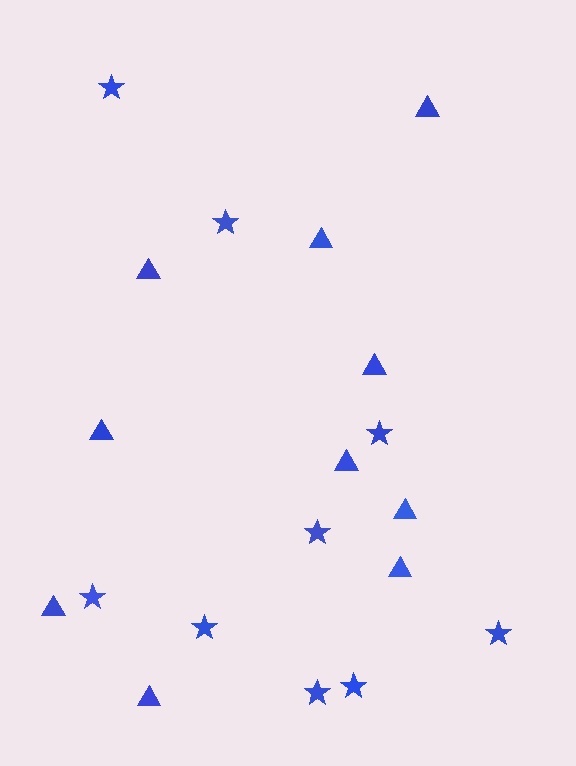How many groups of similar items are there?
There are 2 groups: one group of stars (9) and one group of triangles (10).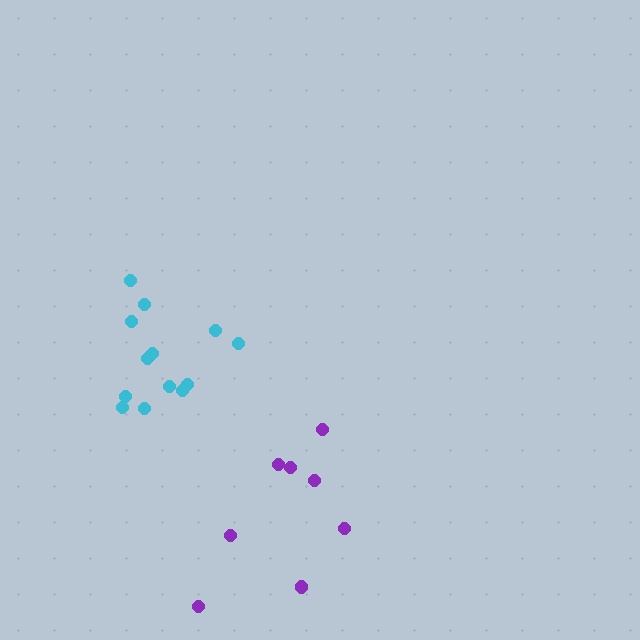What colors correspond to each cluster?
The clusters are colored: purple, cyan.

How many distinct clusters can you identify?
There are 2 distinct clusters.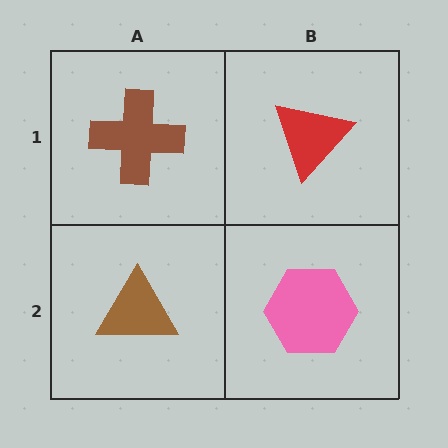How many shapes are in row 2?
2 shapes.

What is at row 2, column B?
A pink hexagon.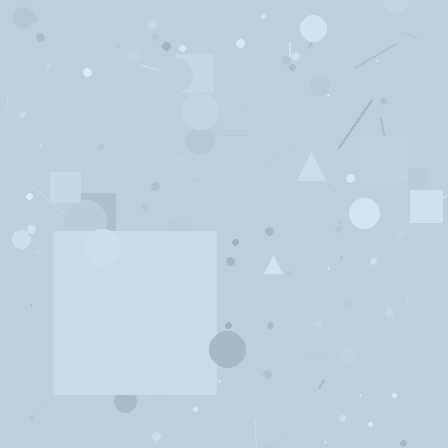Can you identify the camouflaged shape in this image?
The camouflaged shape is a square.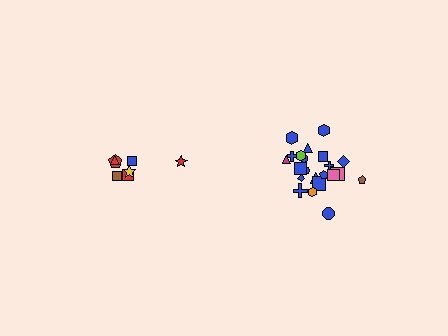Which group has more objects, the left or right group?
The right group.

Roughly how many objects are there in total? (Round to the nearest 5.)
Roughly 30 objects in total.